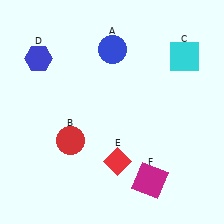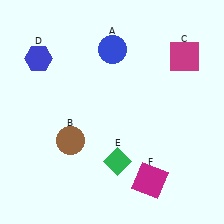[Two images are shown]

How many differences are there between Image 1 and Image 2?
There are 3 differences between the two images.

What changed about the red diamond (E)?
In Image 1, E is red. In Image 2, it changed to green.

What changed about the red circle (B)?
In Image 1, B is red. In Image 2, it changed to brown.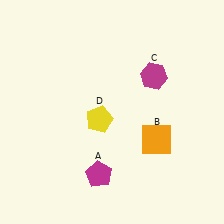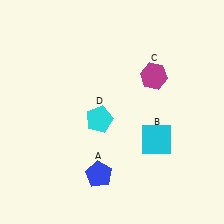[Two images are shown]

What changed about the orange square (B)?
In Image 1, B is orange. In Image 2, it changed to cyan.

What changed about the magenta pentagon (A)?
In Image 1, A is magenta. In Image 2, it changed to blue.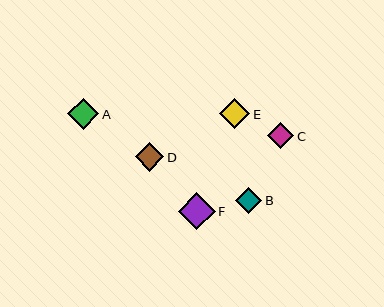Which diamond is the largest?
Diamond F is the largest with a size of approximately 37 pixels.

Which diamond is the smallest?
Diamond B is the smallest with a size of approximately 27 pixels.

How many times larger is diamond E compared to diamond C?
Diamond E is approximately 1.1 times the size of diamond C.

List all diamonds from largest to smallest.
From largest to smallest: F, A, E, D, C, B.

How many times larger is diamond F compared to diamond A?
Diamond F is approximately 1.2 times the size of diamond A.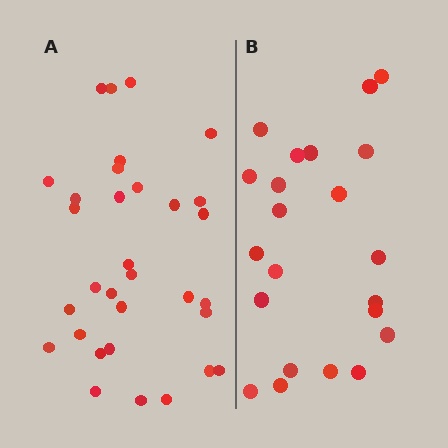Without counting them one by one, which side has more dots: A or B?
Region A (the left region) has more dots.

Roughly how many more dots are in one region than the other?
Region A has roughly 10 or so more dots than region B.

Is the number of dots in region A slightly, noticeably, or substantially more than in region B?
Region A has substantially more. The ratio is roughly 1.5 to 1.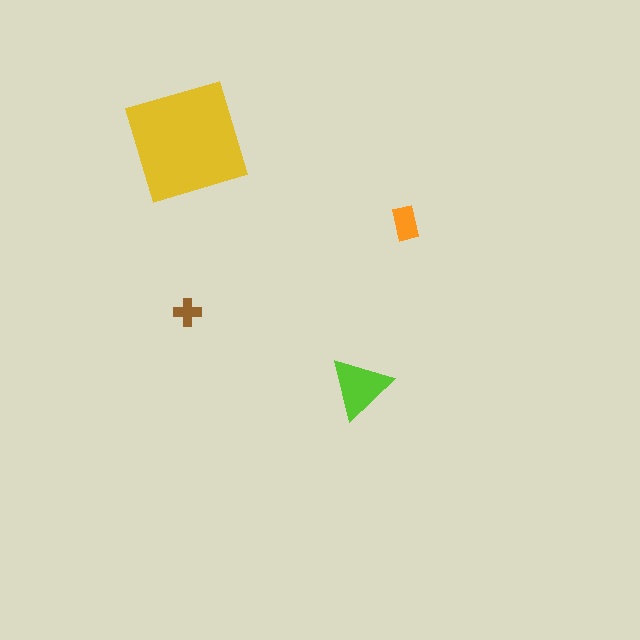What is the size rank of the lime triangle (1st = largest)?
2nd.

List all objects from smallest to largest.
The brown cross, the orange rectangle, the lime triangle, the yellow square.